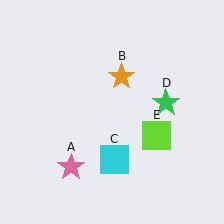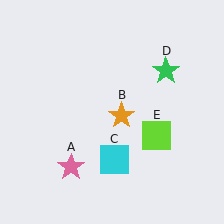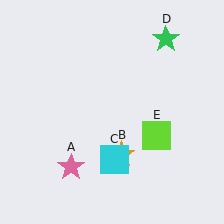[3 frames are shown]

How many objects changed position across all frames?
2 objects changed position: orange star (object B), green star (object D).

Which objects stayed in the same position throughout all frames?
Pink star (object A) and cyan square (object C) and lime square (object E) remained stationary.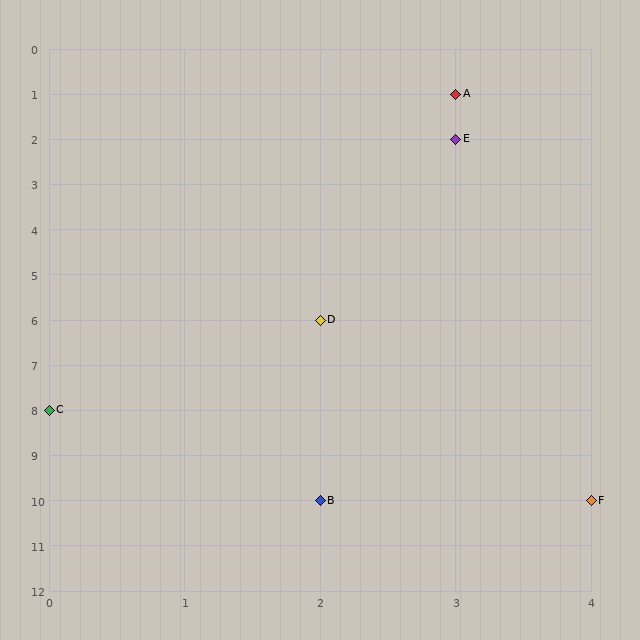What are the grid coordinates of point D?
Point D is at grid coordinates (2, 6).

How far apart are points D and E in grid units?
Points D and E are 1 column and 4 rows apart (about 4.1 grid units diagonally).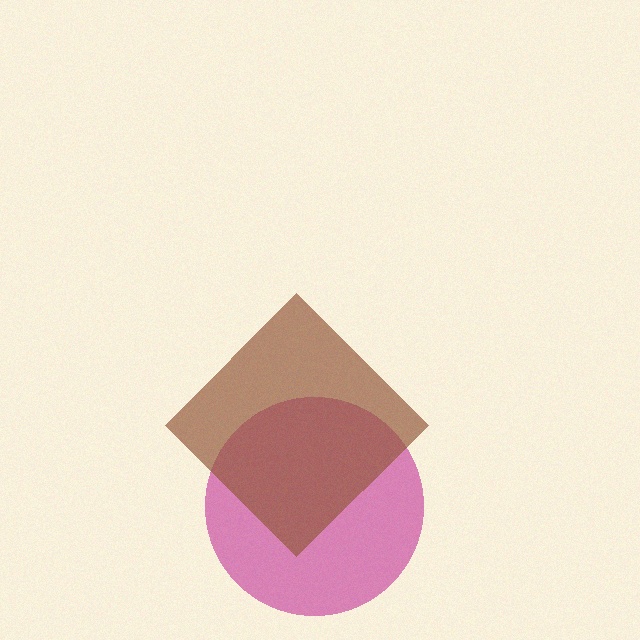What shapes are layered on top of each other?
The layered shapes are: a magenta circle, a brown diamond.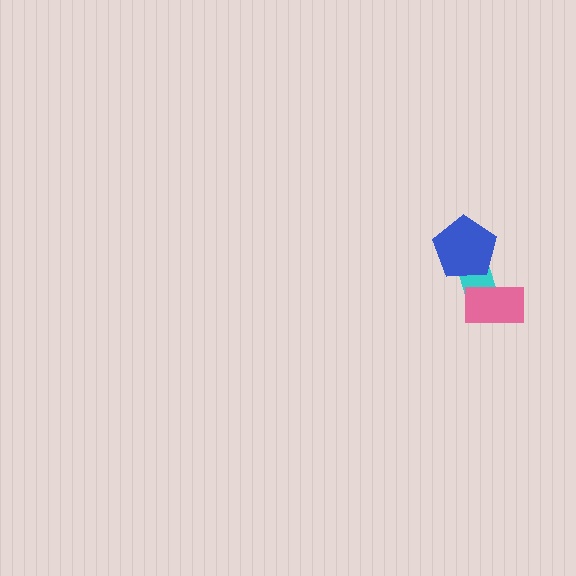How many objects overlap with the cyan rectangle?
2 objects overlap with the cyan rectangle.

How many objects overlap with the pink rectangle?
1 object overlaps with the pink rectangle.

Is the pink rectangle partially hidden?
No, no other shape covers it.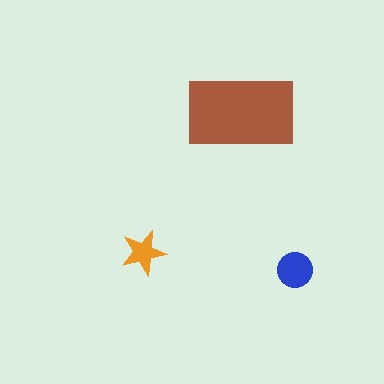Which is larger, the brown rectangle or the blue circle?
The brown rectangle.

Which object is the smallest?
The orange star.